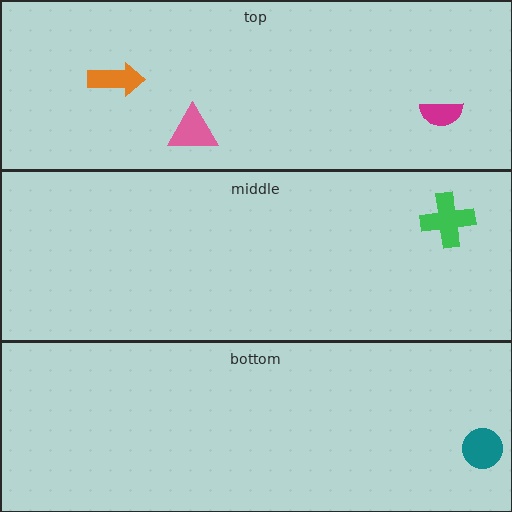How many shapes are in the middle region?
1.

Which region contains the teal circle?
The bottom region.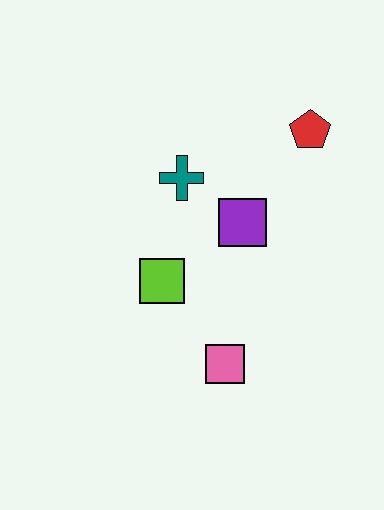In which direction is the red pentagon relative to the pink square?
The red pentagon is above the pink square.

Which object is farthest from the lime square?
The red pentagon is farthest from the lime square.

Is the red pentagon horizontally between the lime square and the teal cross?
No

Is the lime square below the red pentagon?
Yes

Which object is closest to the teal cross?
The purple square is closest to the teal cross.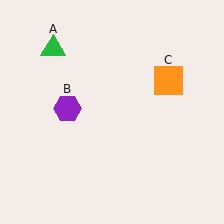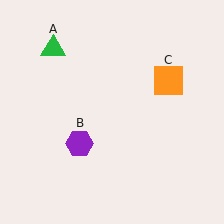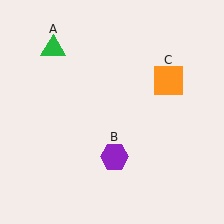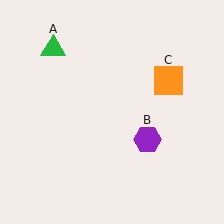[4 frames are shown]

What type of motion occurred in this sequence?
The purple hexagon (object B) rotated counterclockwise around the center of the scene.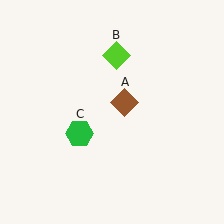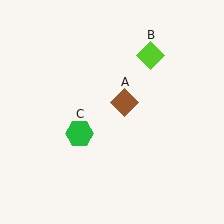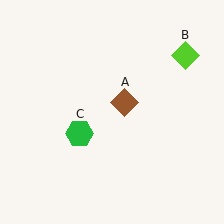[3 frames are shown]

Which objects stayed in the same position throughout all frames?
Brown diamond (object A) and green hexagon (object C) remained stationary.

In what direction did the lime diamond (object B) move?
The lime diamond (object B) moved right.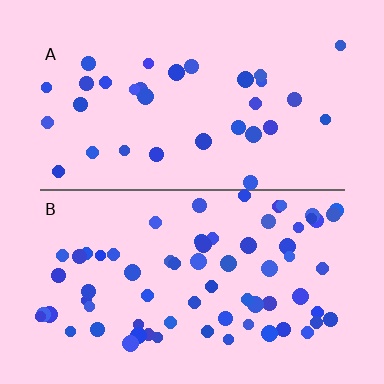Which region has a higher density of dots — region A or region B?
B (the bottom).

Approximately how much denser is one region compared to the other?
Approximately 2.2× — region B over region A.